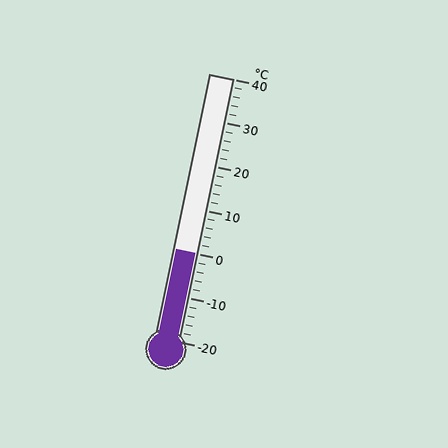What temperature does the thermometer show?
The thermometer shows approximately 0°C.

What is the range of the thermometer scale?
The thermometer scale ranges from -20°C to 40°C.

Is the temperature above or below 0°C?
The temperature is at 0°C.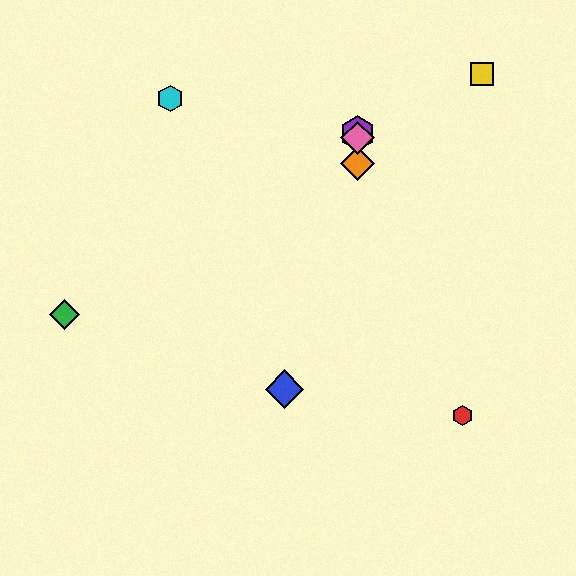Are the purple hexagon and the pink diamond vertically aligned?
Yes, both are at x≈357.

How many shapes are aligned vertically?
3 shapes (the purple hexagon, the orange diamond, the pink diamond) are aligned vertically.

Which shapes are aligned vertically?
The purple hexagon, the orange diamond, the pink diamond are aligned vertically.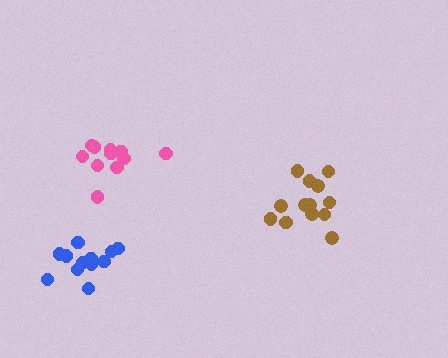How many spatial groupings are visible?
There are 3 spatial groupings.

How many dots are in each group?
Group 1: 13 dots, Group 2: 11 dots, Group 3: 12 dots (36 total).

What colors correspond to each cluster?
The clusters are colored: brown, pink, blue.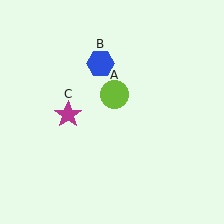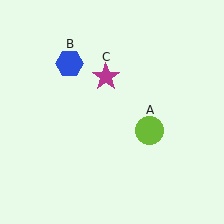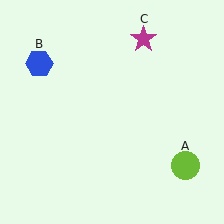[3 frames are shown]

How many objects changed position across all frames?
3 objects changed position: lime circle (object A), blue hexagon (object B), magenta star (object C).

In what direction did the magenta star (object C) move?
The magenta star (object C) moved up and to the right.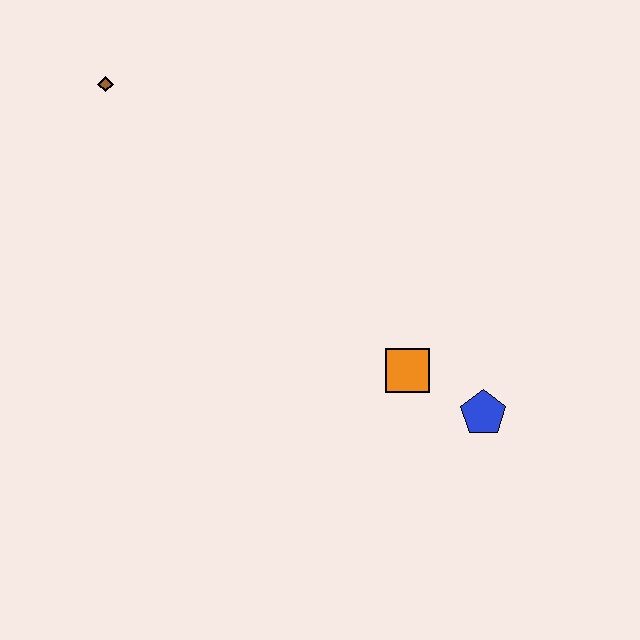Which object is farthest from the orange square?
The brown diamond is farthest from the orange square.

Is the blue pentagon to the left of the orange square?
No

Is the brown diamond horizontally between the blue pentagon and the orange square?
No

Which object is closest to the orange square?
The blue pentagon is closest to the orange square.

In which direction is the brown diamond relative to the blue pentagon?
The brown diamond is to the left of the blue pentagon.